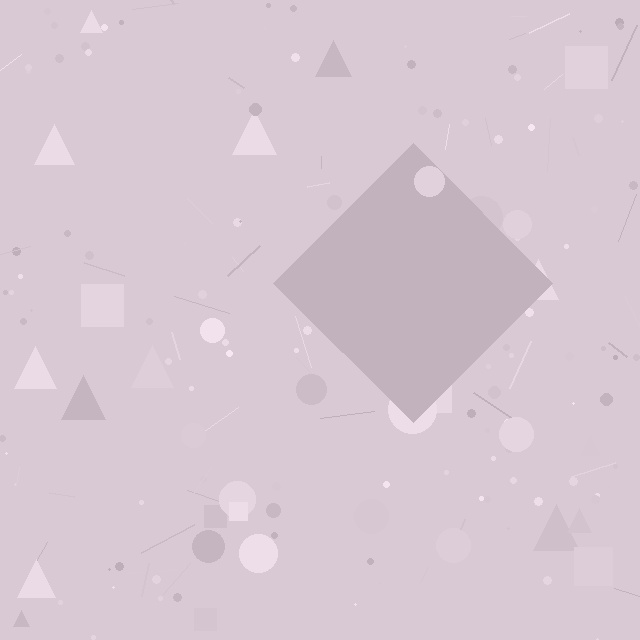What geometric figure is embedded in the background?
A diamond is embedded in the background.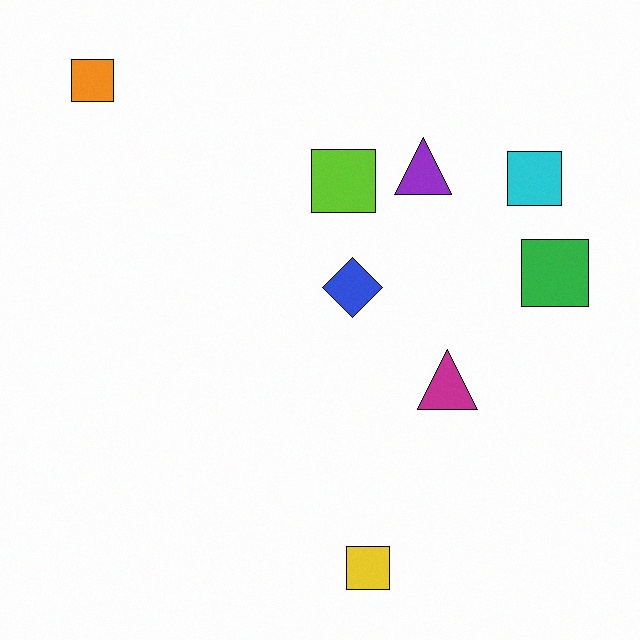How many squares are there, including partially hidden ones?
There are 5 squares.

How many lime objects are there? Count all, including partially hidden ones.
There is 1 lime object.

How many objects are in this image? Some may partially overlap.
There are 8 objects.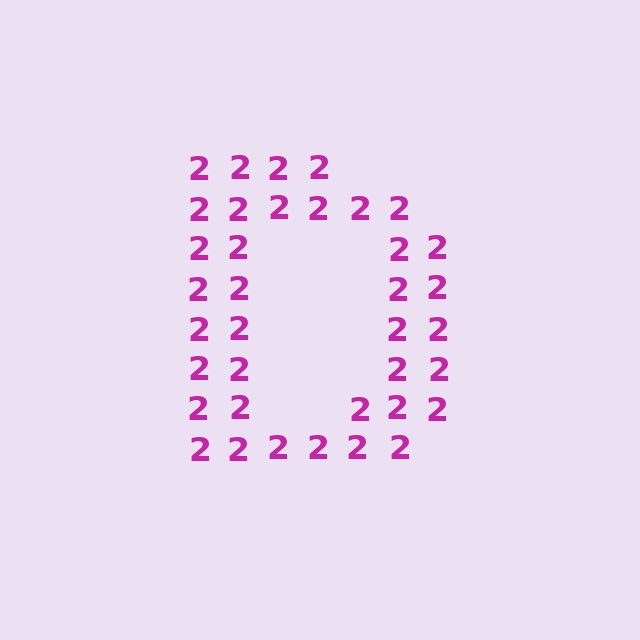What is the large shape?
The large shape is the letter D.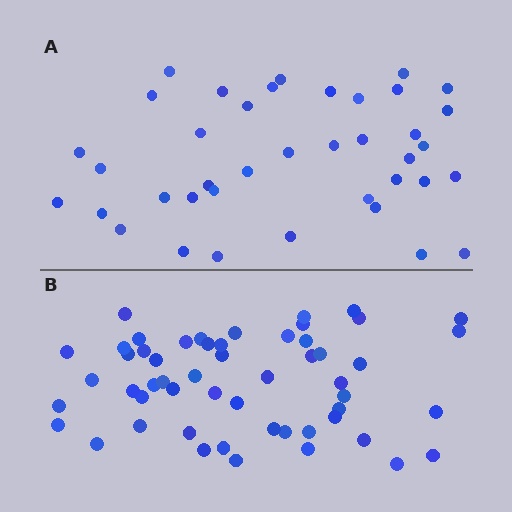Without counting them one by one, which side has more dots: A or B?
Region B (the bottom region) has more dots.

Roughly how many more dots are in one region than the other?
Region B has approximately 15 more dots than region A.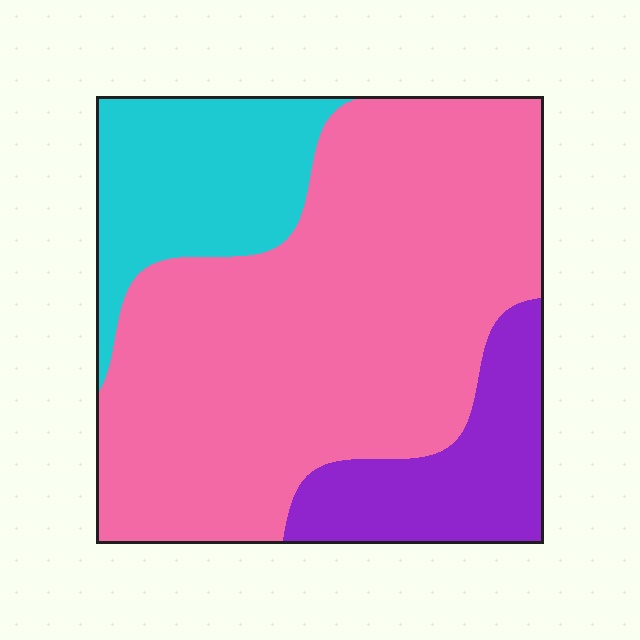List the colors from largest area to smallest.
From largest to smallest: pink, cyan, purple.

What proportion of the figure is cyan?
Cyan takes up about one fifth (1/5) of the figure.